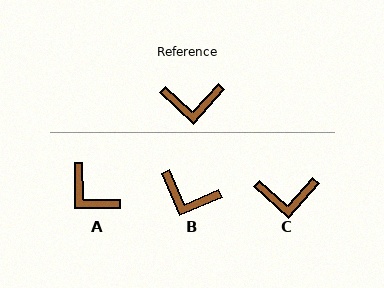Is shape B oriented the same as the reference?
No, it is off by about 24 degrees.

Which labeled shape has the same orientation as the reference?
C.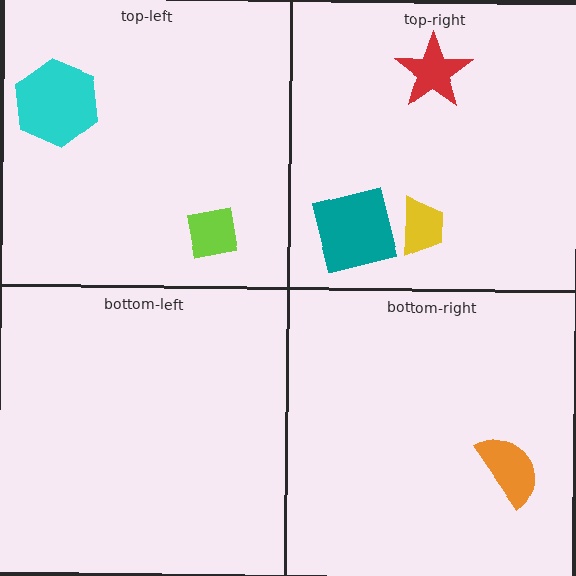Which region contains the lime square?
The top-left region.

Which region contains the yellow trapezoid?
The top-right region.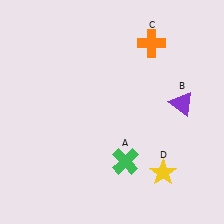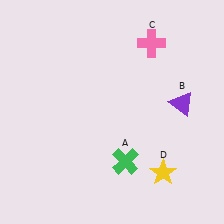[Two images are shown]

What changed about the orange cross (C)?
In Image 1, C is orange. In Image 2, it changed to pink.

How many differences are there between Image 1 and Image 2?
There is 1 difference between the two images.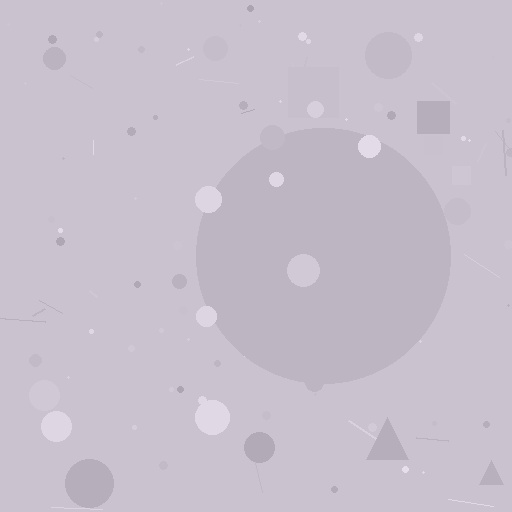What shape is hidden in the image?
A circle is hidden in the image.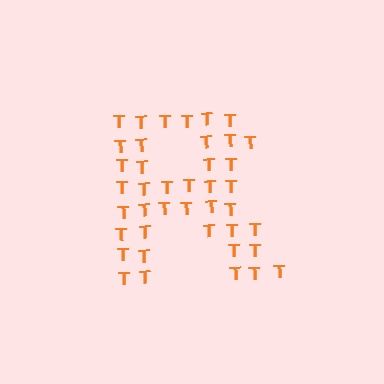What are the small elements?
The small elements are letter T's.